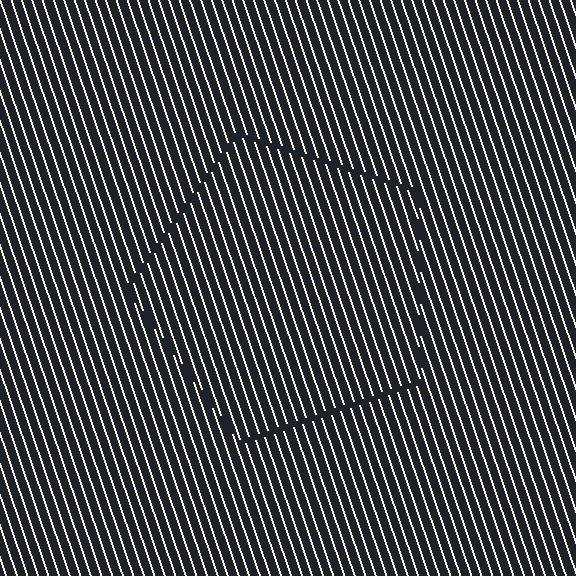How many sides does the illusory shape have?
5 sides — the line-ends trace a pentagon.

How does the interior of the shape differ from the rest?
The interior of the shape contains the same grating, shifted by half a period — the contour is defined by the phase discontinuity where line-ends from the inner and outer gratings abut.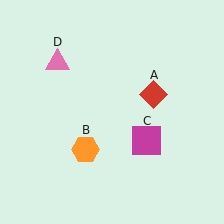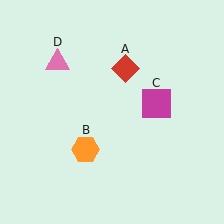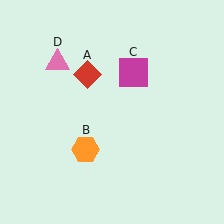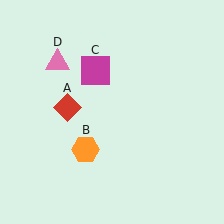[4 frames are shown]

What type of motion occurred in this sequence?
The red diamond (object A), magenta square (object C) rotated counterclockwise around the center of the scene.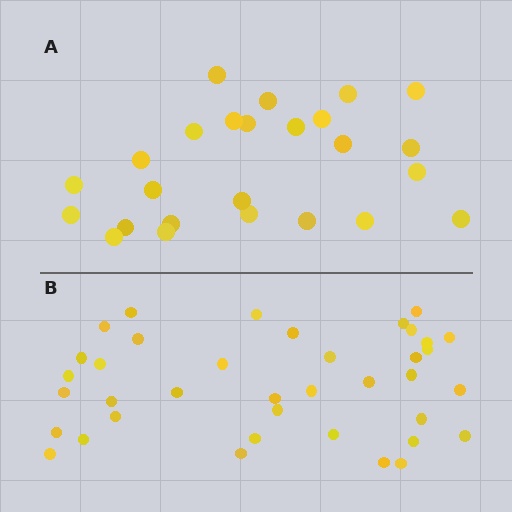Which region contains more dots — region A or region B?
Region B (the bottom region) has more dots.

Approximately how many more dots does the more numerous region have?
Region B has approximately 15 more dots than region A.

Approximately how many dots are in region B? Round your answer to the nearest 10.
About 40 dots. (The exact count is 38, which rounds to 40.)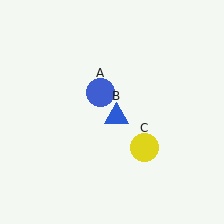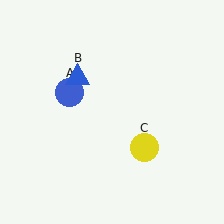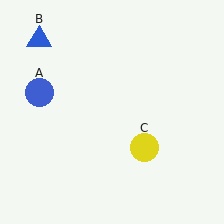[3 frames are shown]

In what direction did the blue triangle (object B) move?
The blue triangle (object B) moved up and to the left.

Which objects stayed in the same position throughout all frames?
Yellow circle (object C) remained stationary.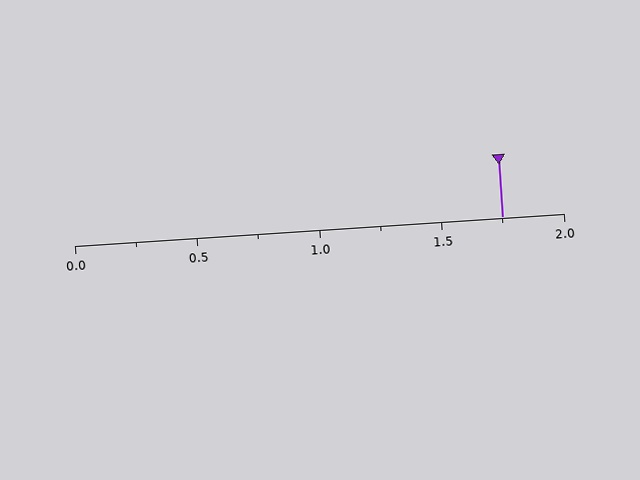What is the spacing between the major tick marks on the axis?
The major ticks are spaced 0.5 apart.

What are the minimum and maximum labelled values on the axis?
The axis runs from 0.0 to 2.0.